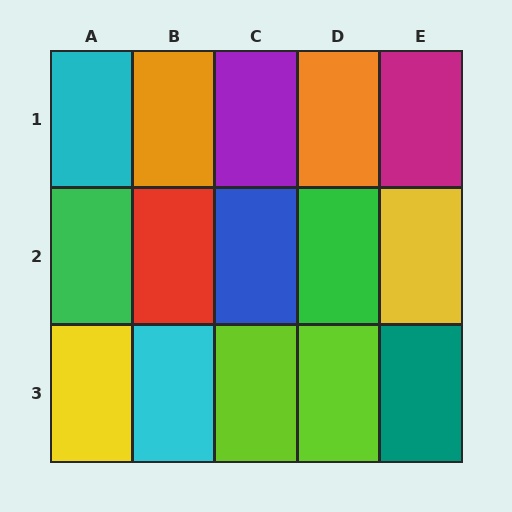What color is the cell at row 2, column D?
Green.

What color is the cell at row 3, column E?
Teal.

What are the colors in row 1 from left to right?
Cyan, orange, purple, orange, magenta.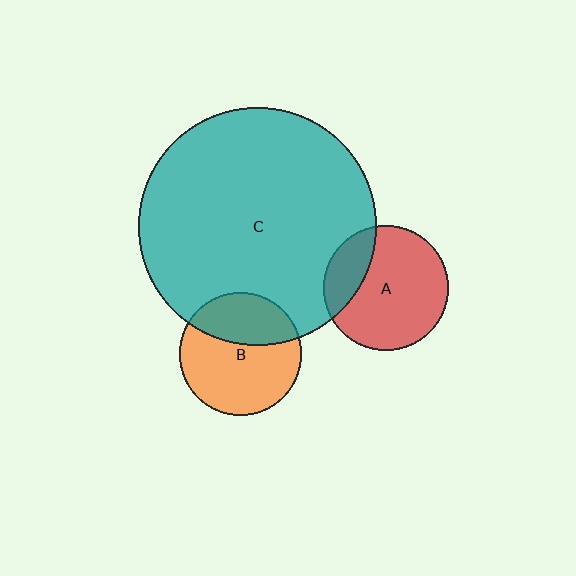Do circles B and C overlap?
Yes.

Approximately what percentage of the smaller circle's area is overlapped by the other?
Approximately 35%.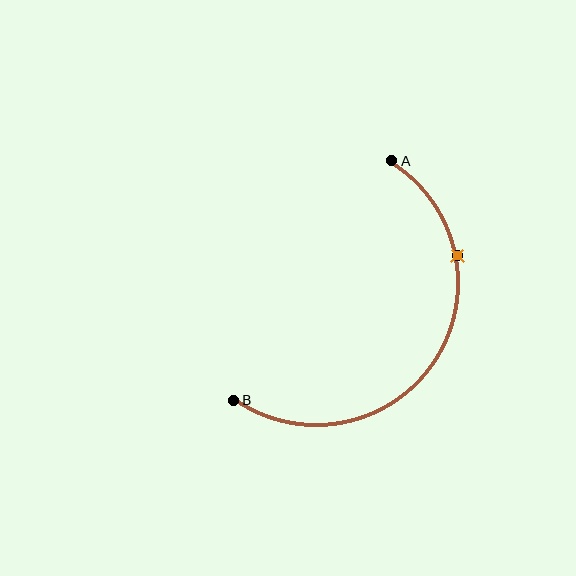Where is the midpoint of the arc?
The arc midpoint is the point on the curve farthest from the straight line joining A and B. It sits to the right of that line.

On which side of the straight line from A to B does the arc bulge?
The arc bulges to the right of the straight line connecting A and B.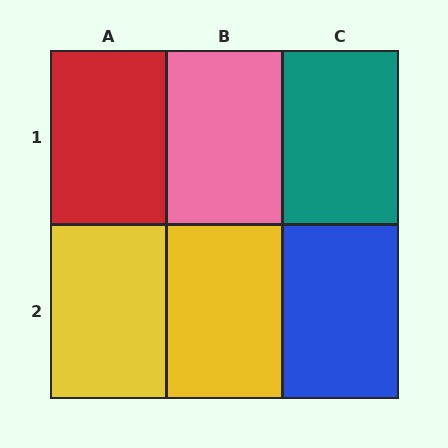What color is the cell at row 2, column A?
Yellow.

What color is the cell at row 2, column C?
Blue.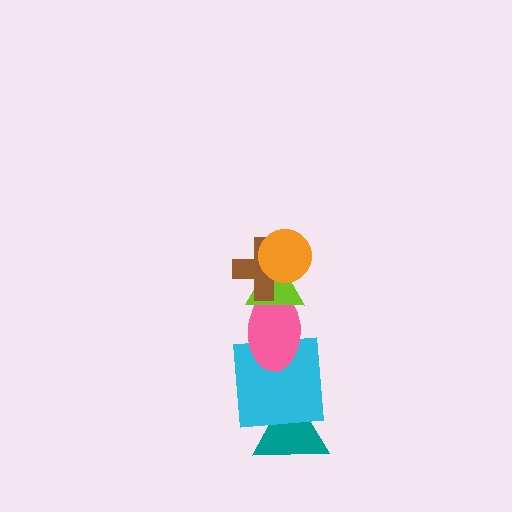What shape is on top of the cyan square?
The pink ellipse is on top of the cyan square.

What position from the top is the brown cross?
The brown cross is 2nd from the top.